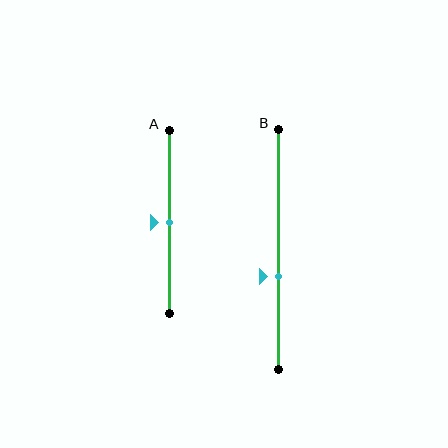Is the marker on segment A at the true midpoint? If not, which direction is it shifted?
Yes, the marker on segment A is at the true midpoint.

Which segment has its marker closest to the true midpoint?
Segment A has its marker closest to the true midpoint.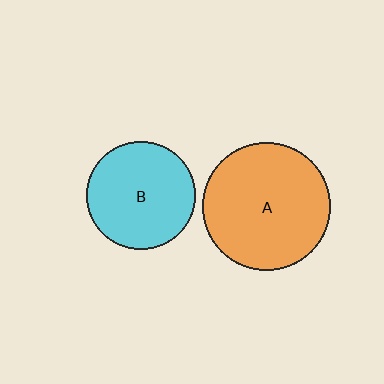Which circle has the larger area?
Circle A (orange).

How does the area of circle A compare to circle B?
Approximately 1.4 times.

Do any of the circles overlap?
No, none of the circles overlap.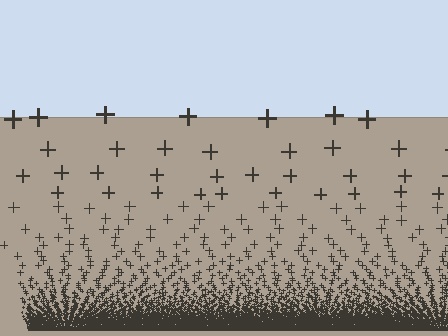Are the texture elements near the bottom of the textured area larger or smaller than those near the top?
Smaller. The gradient is inverted — elements near the bottom are smaller and denser.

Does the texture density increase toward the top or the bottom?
Density increases toward the bottom.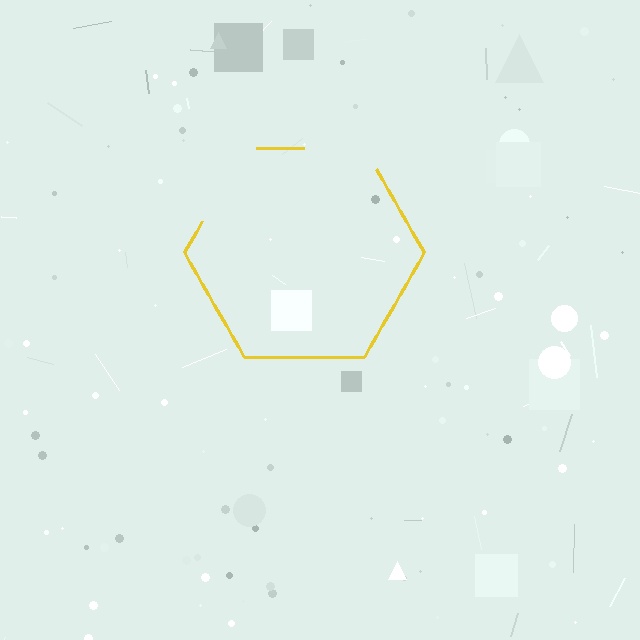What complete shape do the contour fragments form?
The contour fragments form a hexagon.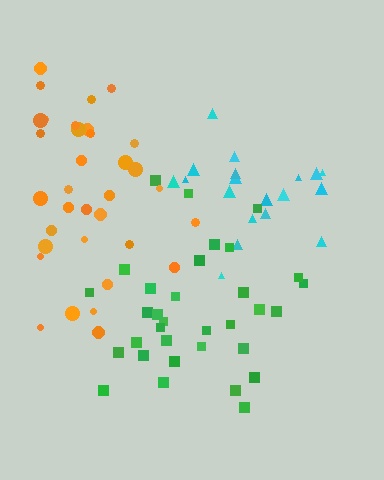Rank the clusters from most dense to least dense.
cyan, green, orange.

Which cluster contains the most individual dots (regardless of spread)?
Orange (34).